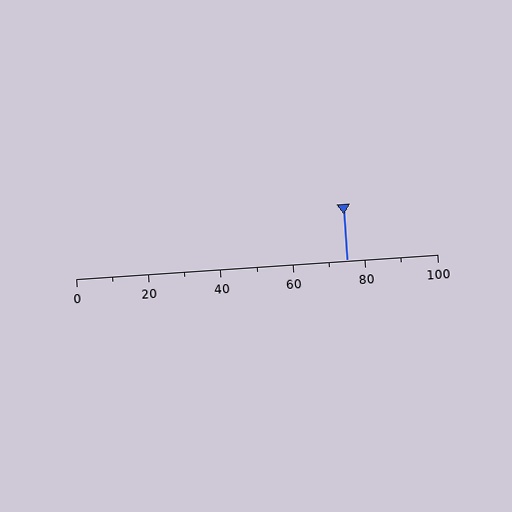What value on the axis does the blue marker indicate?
The marker indicates approximately 75.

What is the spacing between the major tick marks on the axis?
The major ticks are spaced 20 apart.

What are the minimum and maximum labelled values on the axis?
The axis runs from 0 to 100.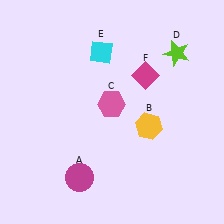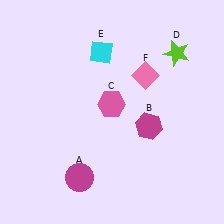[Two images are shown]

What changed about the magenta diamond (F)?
In Image 1, F is magenta. In Image 2, it changed to pink.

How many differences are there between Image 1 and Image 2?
There are 2 differences between the two images.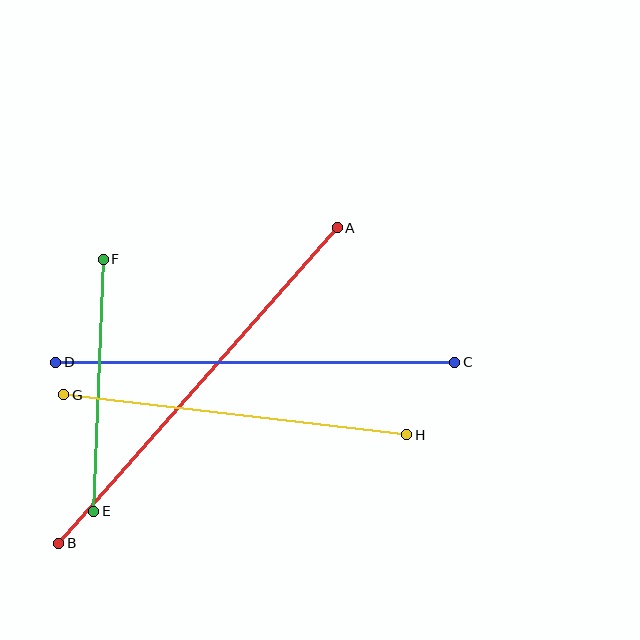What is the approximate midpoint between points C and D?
The midpoint is at approximately (255, 362) pixels.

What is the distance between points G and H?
The distance is approximately 345 pixels.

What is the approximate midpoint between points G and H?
The midpoint is at approximately (235, 415) pixels.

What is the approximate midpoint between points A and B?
The midpoint is at approximately (198, 386) pixels.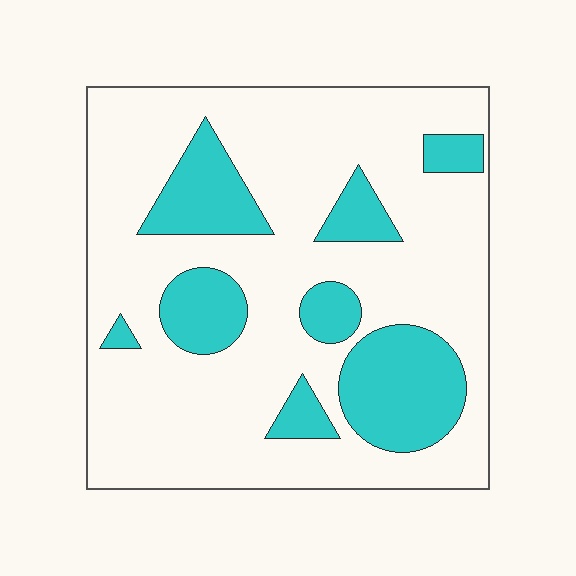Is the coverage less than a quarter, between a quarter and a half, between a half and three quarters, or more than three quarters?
Less than a quarter.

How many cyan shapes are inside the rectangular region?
8.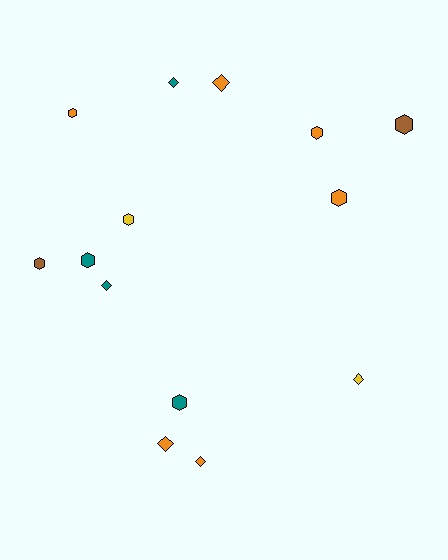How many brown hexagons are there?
There are 2 brown hexagons.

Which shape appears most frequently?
Hexagon, with 8 objects.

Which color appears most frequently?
Orange, with 6 objects.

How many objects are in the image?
There are 14 objects.